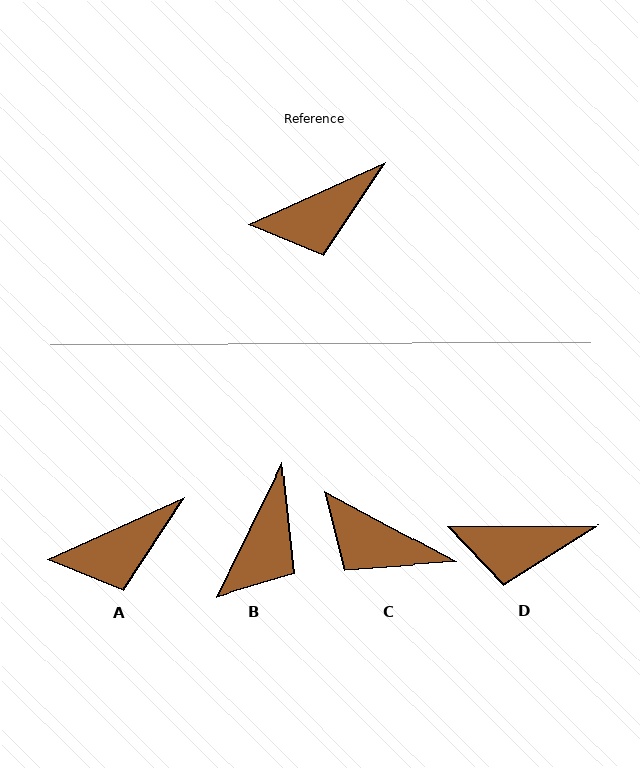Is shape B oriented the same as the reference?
No, it is off by about 39 degrees.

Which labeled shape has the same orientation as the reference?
A.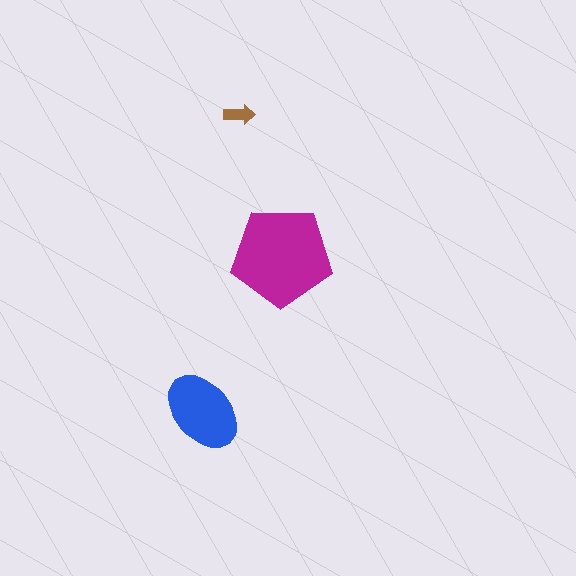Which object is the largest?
The magenta pentagon.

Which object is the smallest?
The brown arrow.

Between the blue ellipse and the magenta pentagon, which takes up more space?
The magenta pentagon.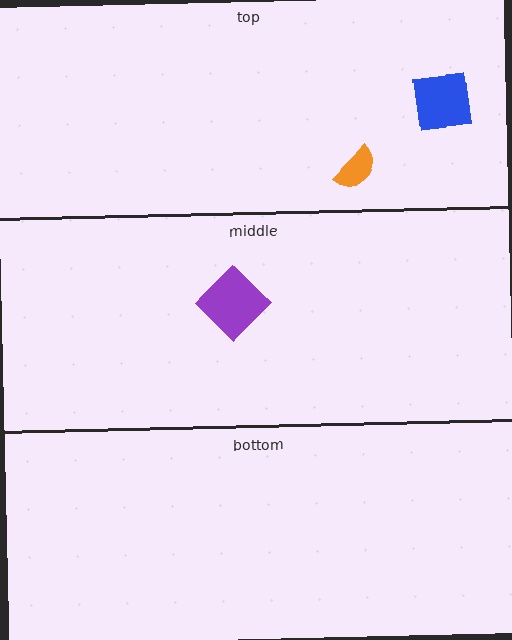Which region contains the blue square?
The top region.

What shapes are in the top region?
The orange semicircle, the blue square.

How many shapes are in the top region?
2.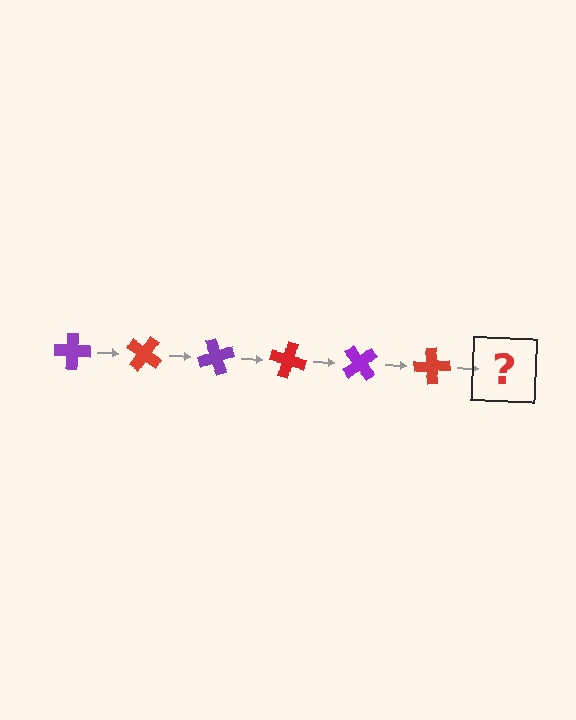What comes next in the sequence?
The next element should be a purple cross, rotated 210 degrees from the start.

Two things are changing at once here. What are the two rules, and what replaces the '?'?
The two rules are that it rotates 35 degrees each step and the color cycles through purple and red. The '?' should be a purple cross, rotated 210 degrees from the start.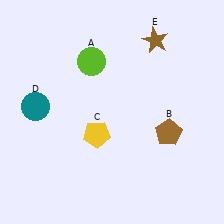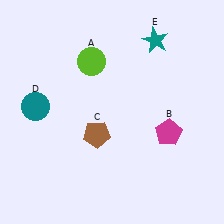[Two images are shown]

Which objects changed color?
B changed from brown to magenta. C changed from yellow to brown. E changed from brown to teal.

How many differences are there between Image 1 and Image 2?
There are 3 differences between the two images.